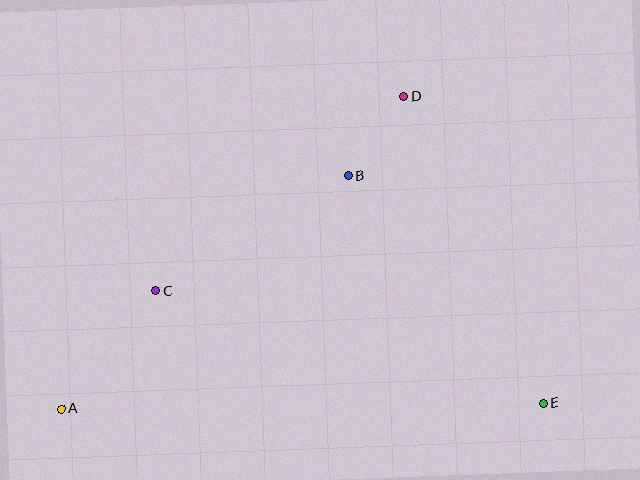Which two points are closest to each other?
Points B and D are closest to each other.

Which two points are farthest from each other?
Points A and E are farthest from each other.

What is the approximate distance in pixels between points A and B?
The distance between A and B is approximately 370 pixels.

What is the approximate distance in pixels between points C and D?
The distance between C and D is approximately 315 pixels.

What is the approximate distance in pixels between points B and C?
The distance between B and C is approximately 225 pixels.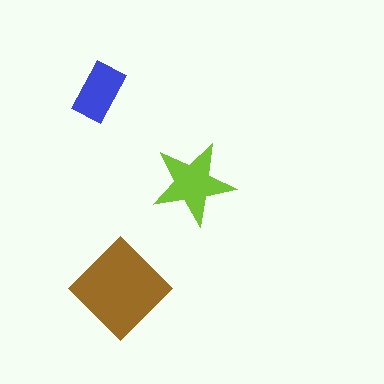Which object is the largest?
The brown diamond.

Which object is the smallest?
The blue rectangle.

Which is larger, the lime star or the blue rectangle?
The lime star.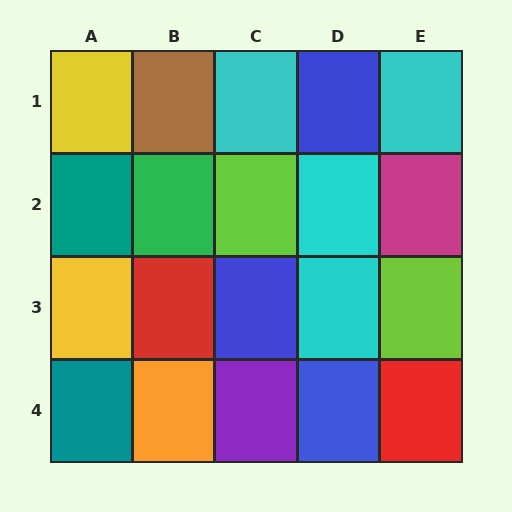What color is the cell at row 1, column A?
Yellow.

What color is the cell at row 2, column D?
Cyan.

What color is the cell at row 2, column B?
Green.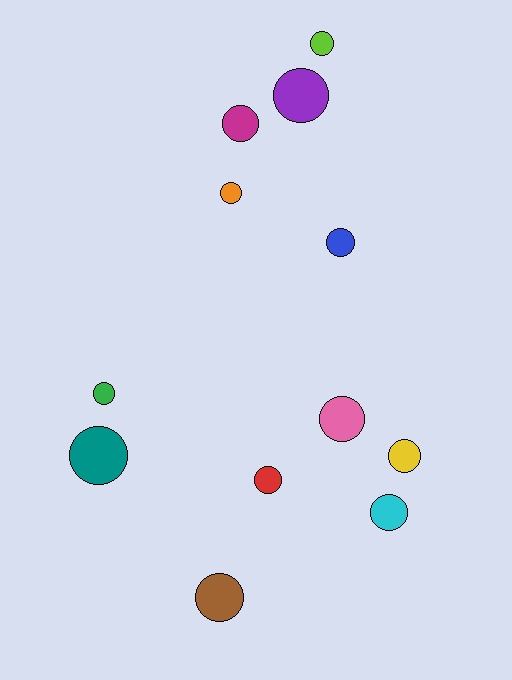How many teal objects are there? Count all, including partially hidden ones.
There is 1 teal object.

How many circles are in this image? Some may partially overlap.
There are 12 circles.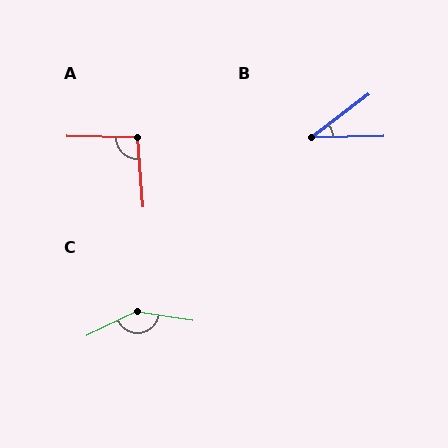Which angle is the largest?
C, at approximately 145 degrees.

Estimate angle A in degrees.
Approximately 96 degrees.